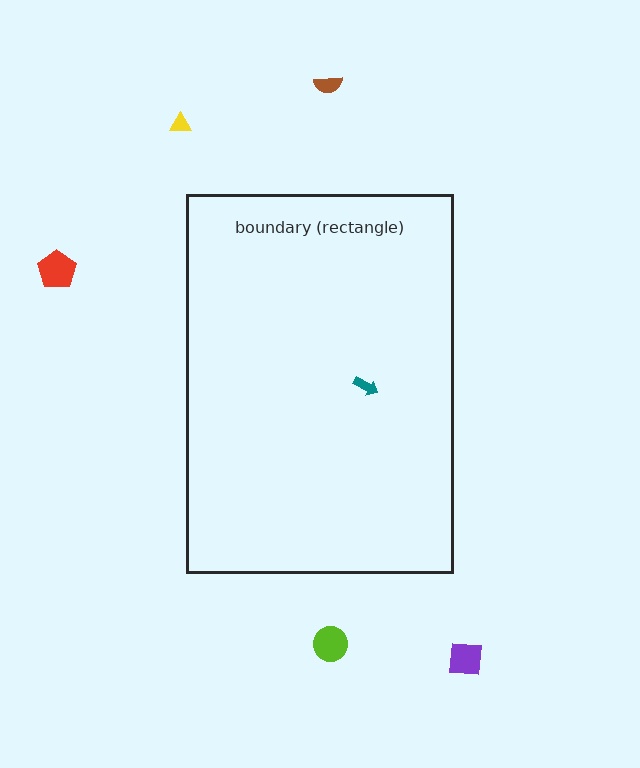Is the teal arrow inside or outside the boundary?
Inside.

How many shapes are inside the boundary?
1 inside, 5 outside.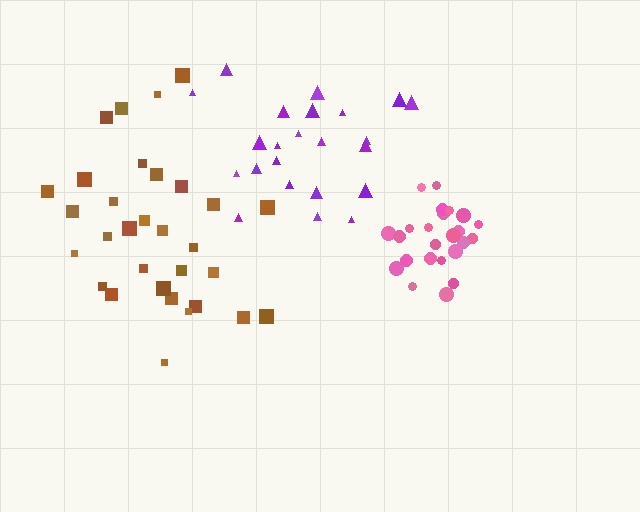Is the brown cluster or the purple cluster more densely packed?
Purple.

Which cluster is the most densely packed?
Pink.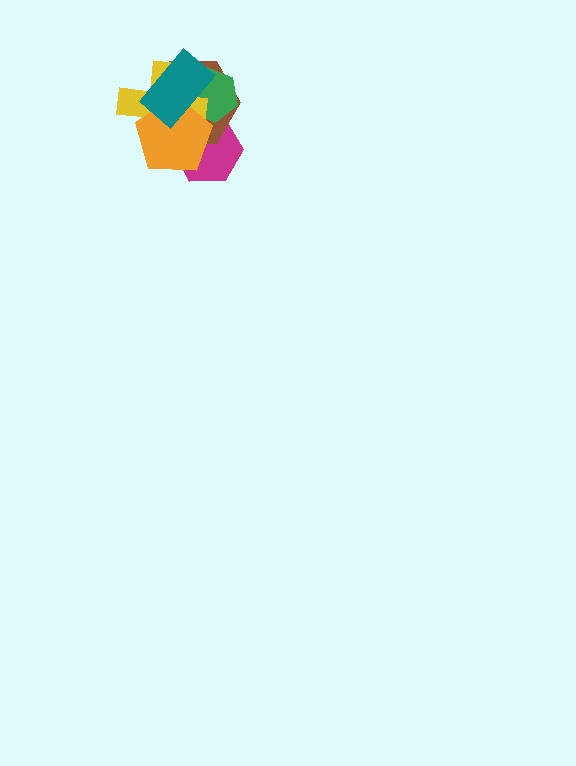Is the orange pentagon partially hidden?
Yes, it is partially covered by another shape.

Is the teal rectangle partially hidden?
No, no other shape covers it.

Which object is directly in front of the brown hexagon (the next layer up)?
The green hexagon is directly in front of the brown hexagon.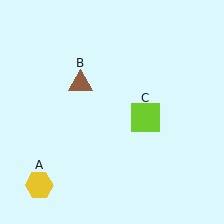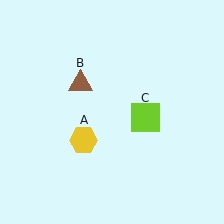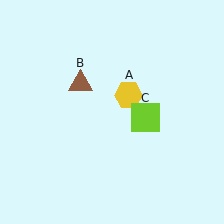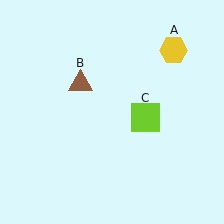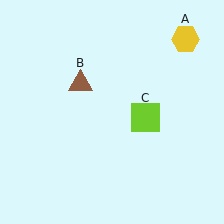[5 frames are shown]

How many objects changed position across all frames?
1 object changed position: yellow hexagon (object A).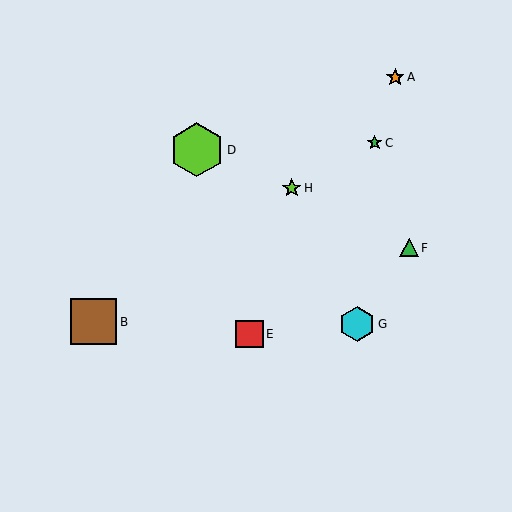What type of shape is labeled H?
Shape H is a lime star.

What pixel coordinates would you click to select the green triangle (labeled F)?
Click at (409, 248) to select the green triangle F.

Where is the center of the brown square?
The center of the brown square is at (94, 322).